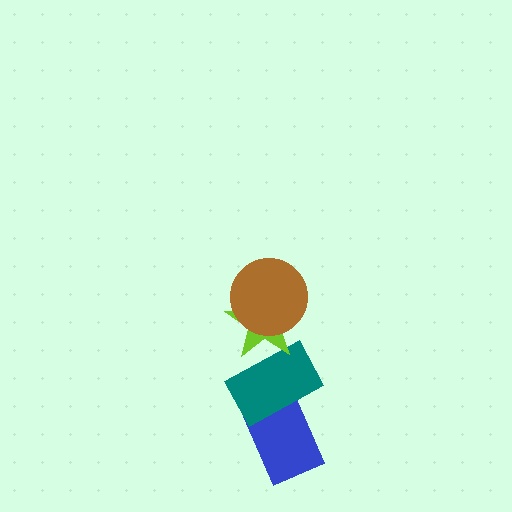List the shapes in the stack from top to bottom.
From top to bottom: the brown circle, the lime star, the teal rectangle, the blue rectangle.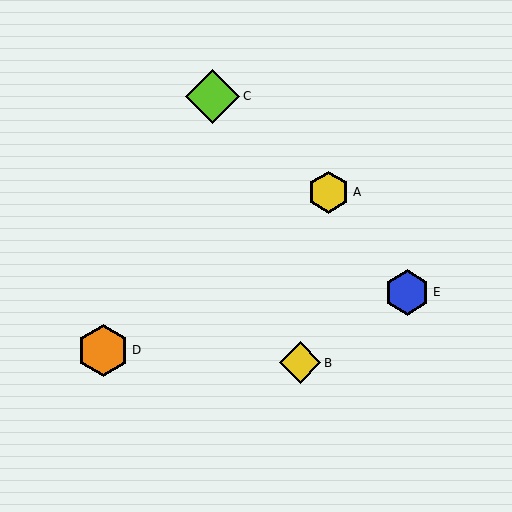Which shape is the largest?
The lime diamond (labeled C) is the largest.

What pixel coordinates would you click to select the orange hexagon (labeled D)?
Click at (103, 350) to select the orange hexagon D.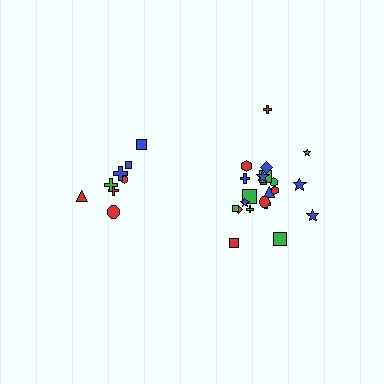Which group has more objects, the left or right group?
The right group.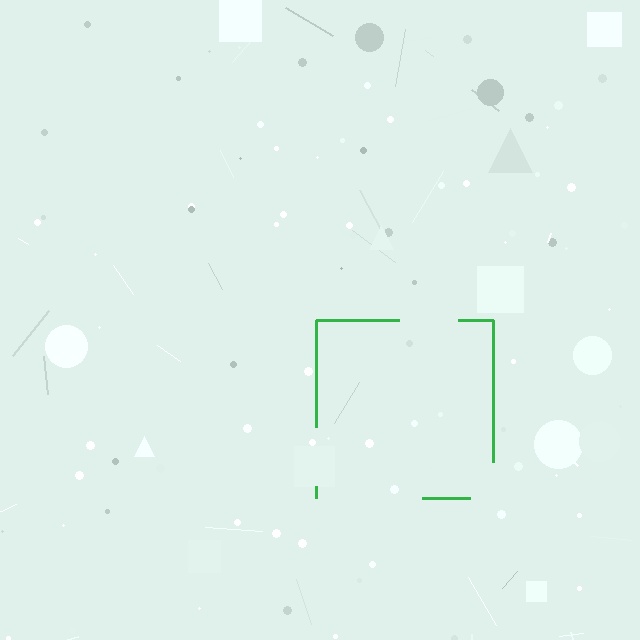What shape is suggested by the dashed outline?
The dashed outline suggests a square.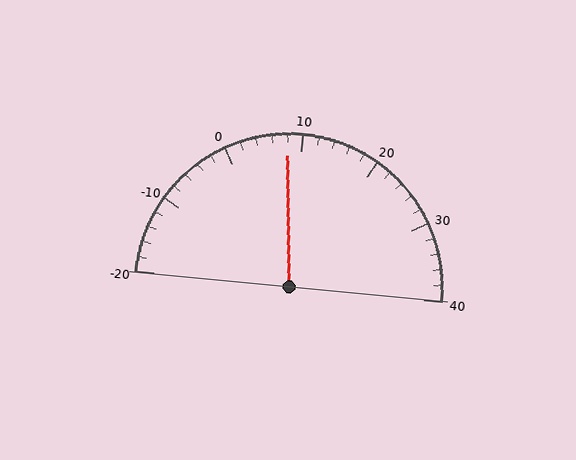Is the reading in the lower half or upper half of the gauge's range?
The reading is in the lower half of the range (-20 to 40).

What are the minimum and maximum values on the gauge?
The gauge ranges from -20 to 40.